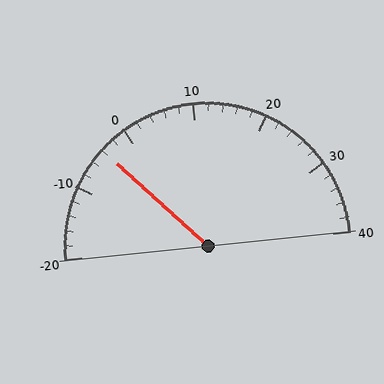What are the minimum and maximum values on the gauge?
The gauge ranges from -20 to 40.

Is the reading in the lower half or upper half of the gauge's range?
The reading is in the lower half of the range (-20 to 40).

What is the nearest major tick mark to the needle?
The nearest major tick mark is 0.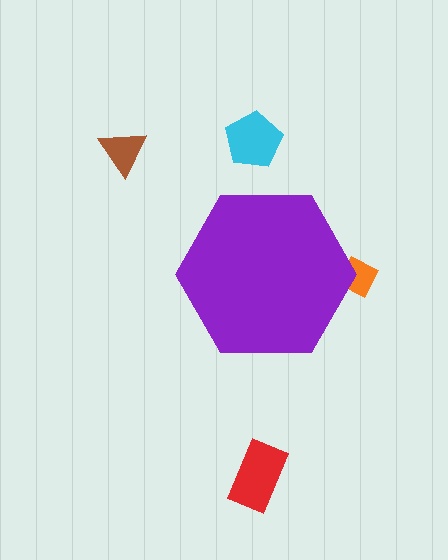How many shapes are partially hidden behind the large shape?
1 shape is partially hidden.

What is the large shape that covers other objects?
A purple hexagon.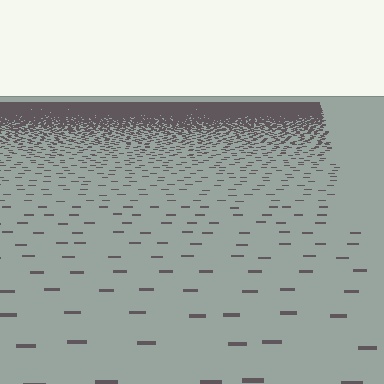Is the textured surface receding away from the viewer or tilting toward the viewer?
The surface is receding away from the viewer. Texture elements get smaller and denser toward the top.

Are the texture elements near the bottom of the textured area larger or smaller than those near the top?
Larger. Near the bottom, elements are closer to the viewer and appear at a bigger on-screen size.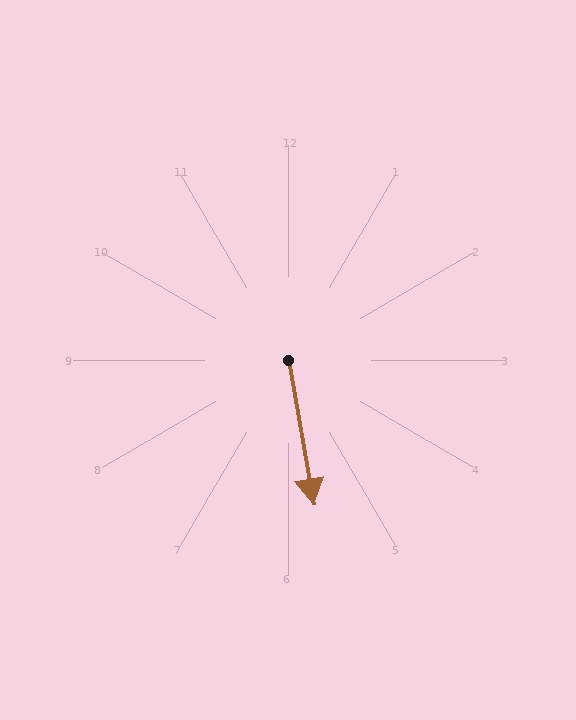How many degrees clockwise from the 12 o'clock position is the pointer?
Approximately 170 degrees.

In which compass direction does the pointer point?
South.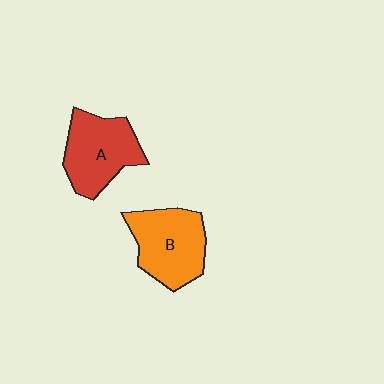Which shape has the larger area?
Shape B (orange).